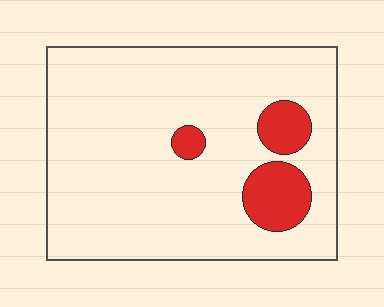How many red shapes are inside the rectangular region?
3.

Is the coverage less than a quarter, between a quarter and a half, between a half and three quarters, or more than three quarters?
Less than a quarter.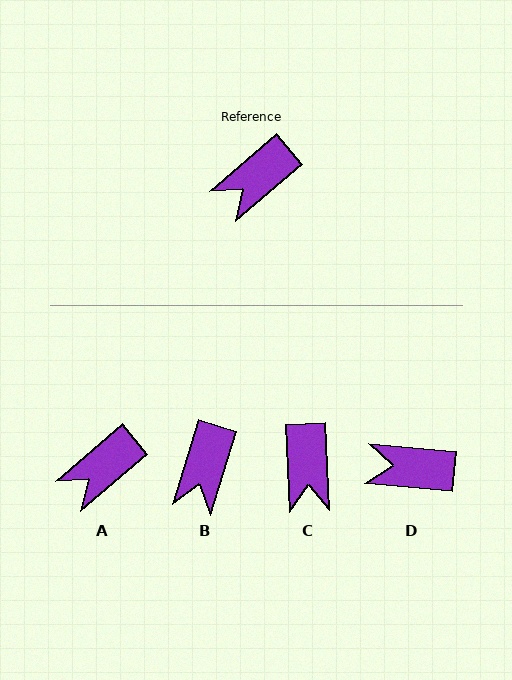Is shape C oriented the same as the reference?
No, it is off by about 52 degrees.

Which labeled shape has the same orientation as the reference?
A.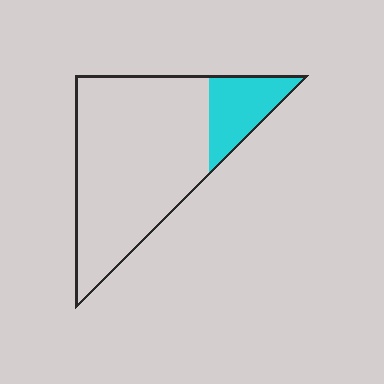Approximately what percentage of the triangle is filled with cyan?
Approximately 20%.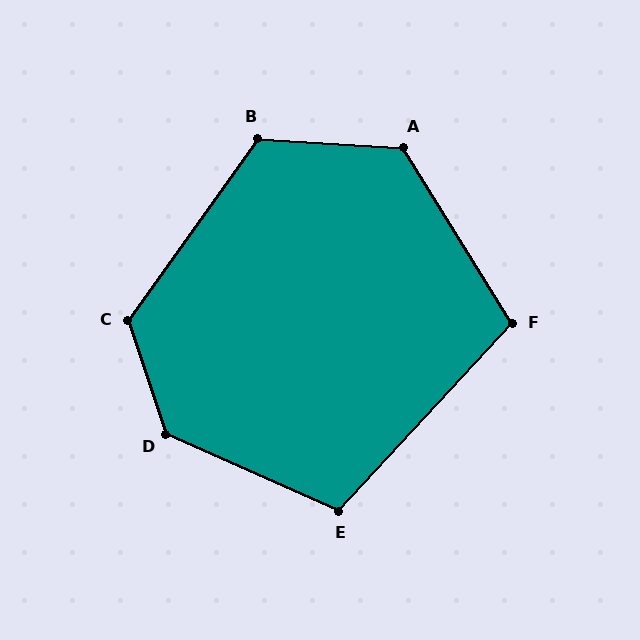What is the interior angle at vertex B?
Approximately 122 degrees (obtuse).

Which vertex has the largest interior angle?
D, at approximately 132 degrees.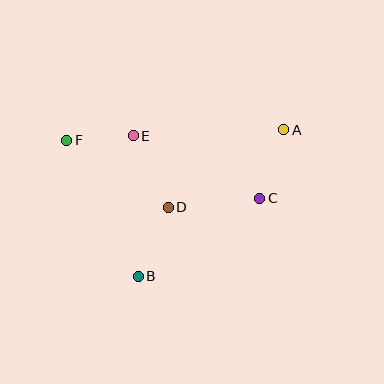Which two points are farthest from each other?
Points A and F are farthest from each other.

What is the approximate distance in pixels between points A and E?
The distance between A and E is approximately 151 pixels.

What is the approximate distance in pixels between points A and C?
The distance between A and C is approximately 72 pixels.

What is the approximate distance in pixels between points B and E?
The distance between B and E is approximately 141 pixels.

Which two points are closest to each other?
Points E and F are closest to each other.